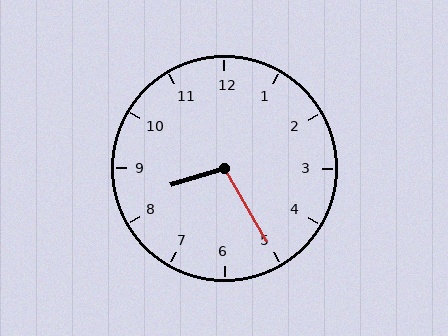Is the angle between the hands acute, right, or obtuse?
It is obtuse.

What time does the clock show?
8:25.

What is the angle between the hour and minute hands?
Approximately 102 degrees.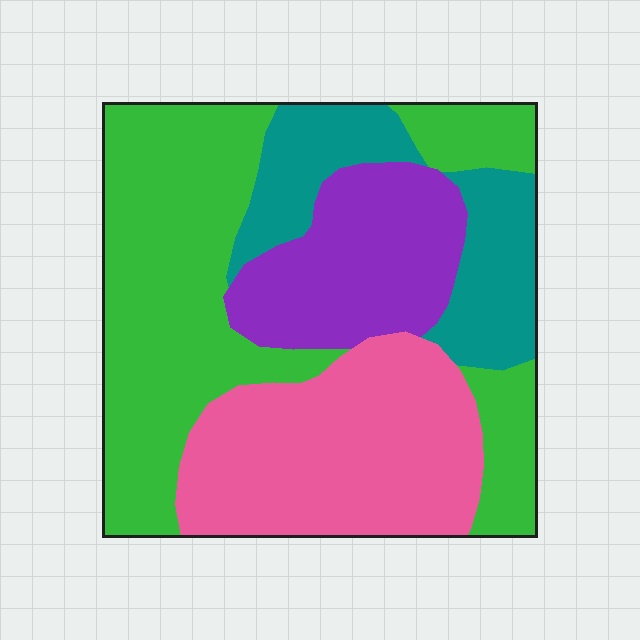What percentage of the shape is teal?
Teal covers 17% of the shape.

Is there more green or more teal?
Green.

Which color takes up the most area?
Green, at roughly 40%.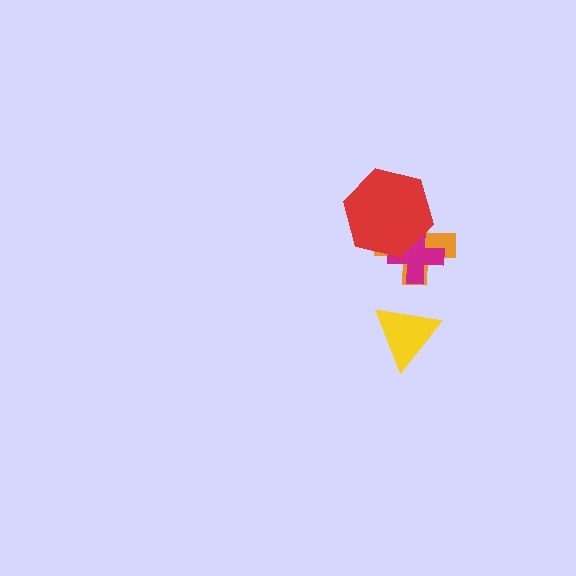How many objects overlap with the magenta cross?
2 objects overlap with the magenta cross.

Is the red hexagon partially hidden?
No, no other shape covers it.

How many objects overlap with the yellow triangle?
0 objects overlap with the yellow triangle.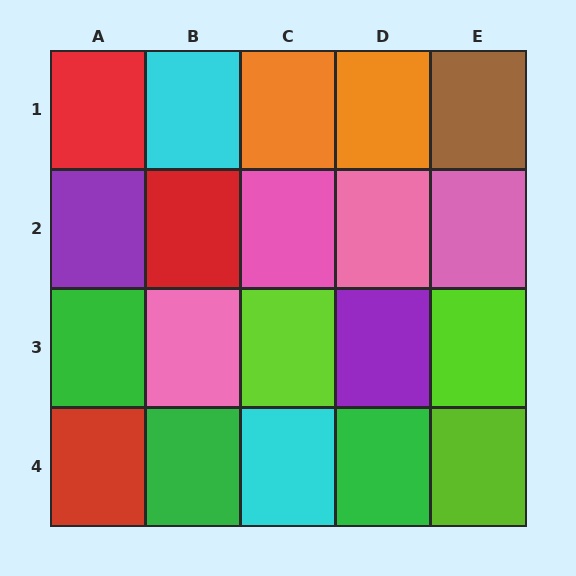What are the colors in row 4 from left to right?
Red, green, cyan, green, lime.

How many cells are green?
3 cells are green.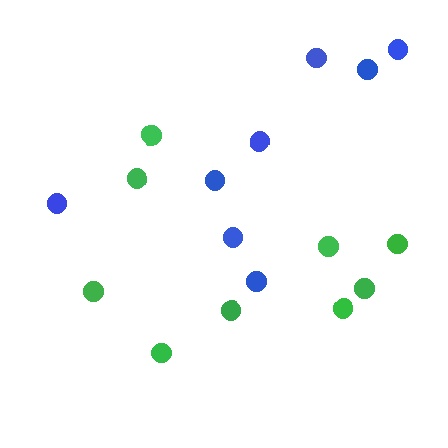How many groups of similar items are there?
There are 2 groups: one group of blue circles (8) and one group of green circles (9).